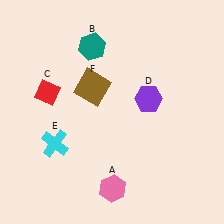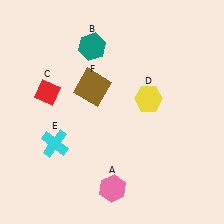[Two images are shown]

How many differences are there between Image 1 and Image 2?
There is 1 difference between the two images.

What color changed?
The hexagon (D) changed from purple in Image 1 to yellow in Image 2.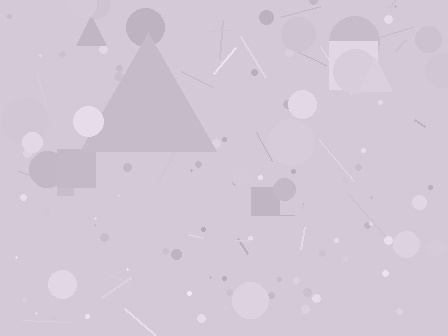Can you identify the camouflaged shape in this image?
The camouflaged shape is a triangle.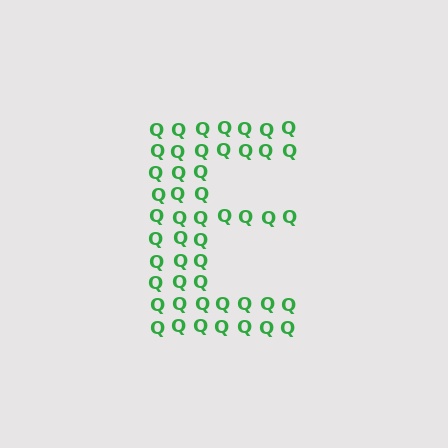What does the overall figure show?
The overall figure shows the letter E.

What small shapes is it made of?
It is made of small letter Q's.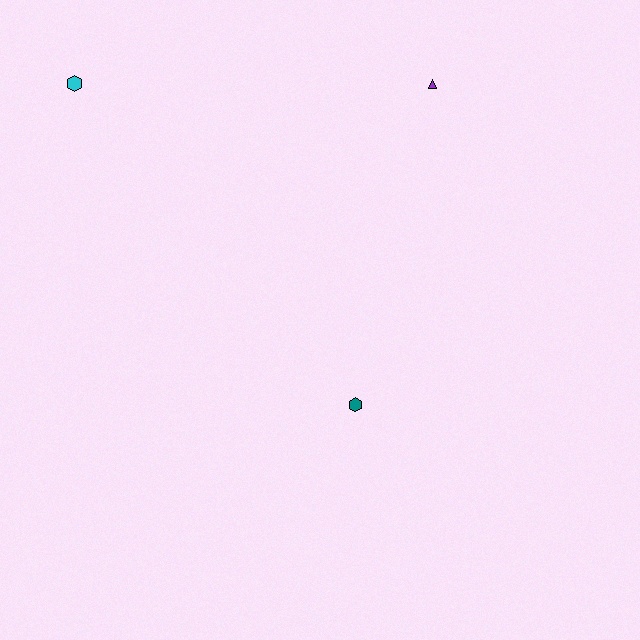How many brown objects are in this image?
There are no brown objects.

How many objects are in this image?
There are 3 objects.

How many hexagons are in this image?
There are 2 hexagons.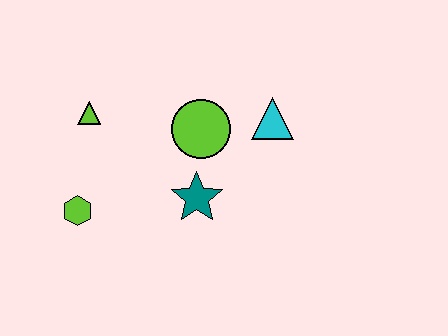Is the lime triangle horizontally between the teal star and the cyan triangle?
No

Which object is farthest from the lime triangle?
The cyan triangle is farthest from the lime triangle.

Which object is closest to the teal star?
The lime circle is closest to the teal star.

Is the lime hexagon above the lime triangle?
No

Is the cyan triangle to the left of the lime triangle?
No